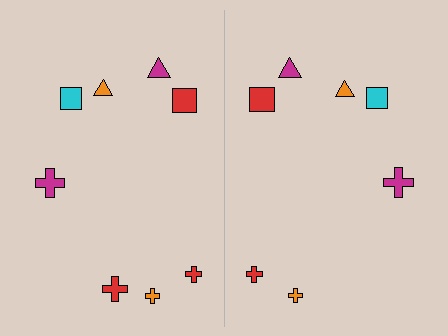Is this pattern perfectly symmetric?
No, the pattern is not perfectly symmetric. A red cross is missing from the right side.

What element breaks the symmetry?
A red cross is missing from the right side.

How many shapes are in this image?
There are 15 shapes in this image.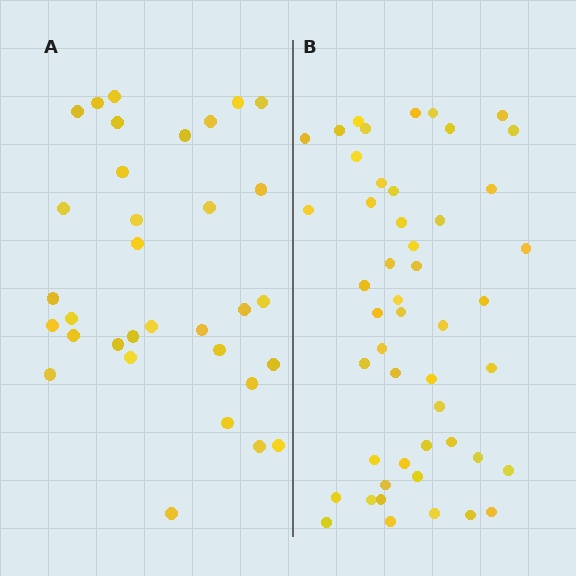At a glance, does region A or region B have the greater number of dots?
Region B (the right region) has more dots.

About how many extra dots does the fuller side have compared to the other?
Region B has approximately 15 more dots than region A.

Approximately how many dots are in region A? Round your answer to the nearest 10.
About 30 dots. (The exact count is 33, which rounds to 30.)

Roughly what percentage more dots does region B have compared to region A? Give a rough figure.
About 50% more.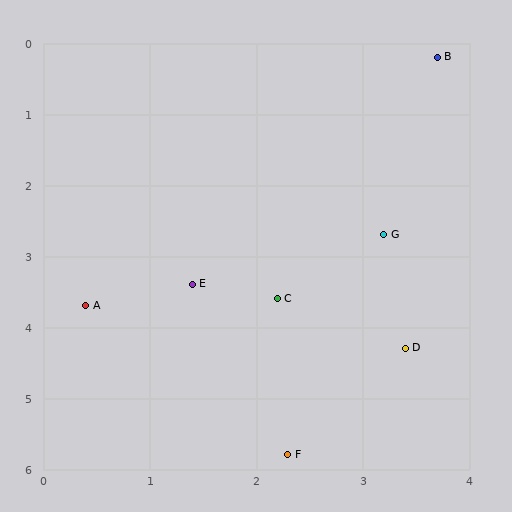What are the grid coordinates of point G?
Point G is at approximately (3.2, 2.7).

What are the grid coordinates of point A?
Point A is at approximately (0.4, 3.7).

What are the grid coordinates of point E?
Point E is at approximately (1.4, 3.4).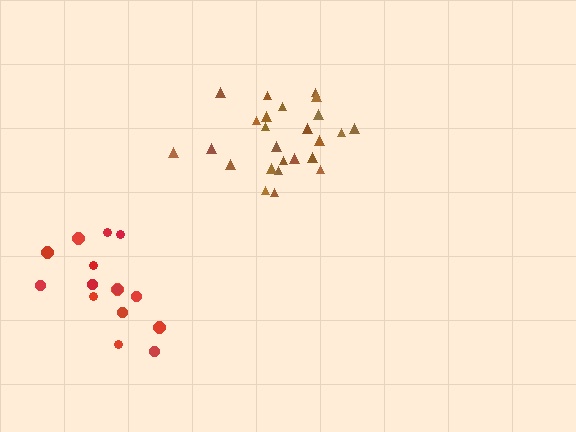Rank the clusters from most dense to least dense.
brown, red.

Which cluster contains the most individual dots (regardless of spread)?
Brown (25).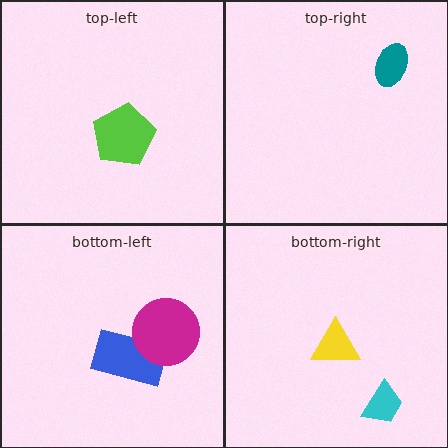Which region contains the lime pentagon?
The top-left region.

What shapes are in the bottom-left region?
The blue rectangle, the magenta circle.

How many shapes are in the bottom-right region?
2.